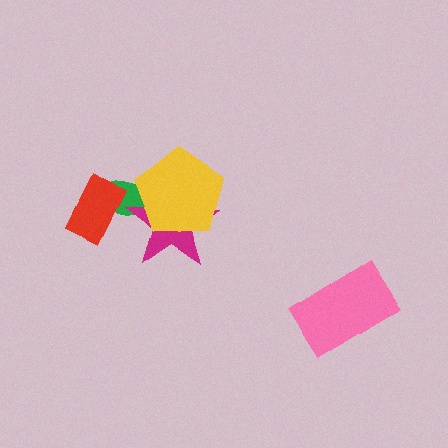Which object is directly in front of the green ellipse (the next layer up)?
The red rectangle is directly in front of the green ellipse.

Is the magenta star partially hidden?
Yes, it is partially covered by another shape.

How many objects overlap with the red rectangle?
1 object overlaps with the red rectangle.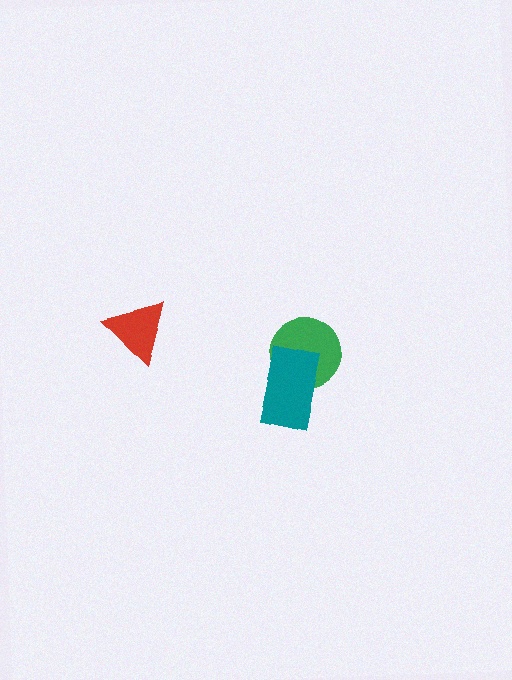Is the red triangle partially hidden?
No, no other shape covers it.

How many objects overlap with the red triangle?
0 objects overlap with the red triangle.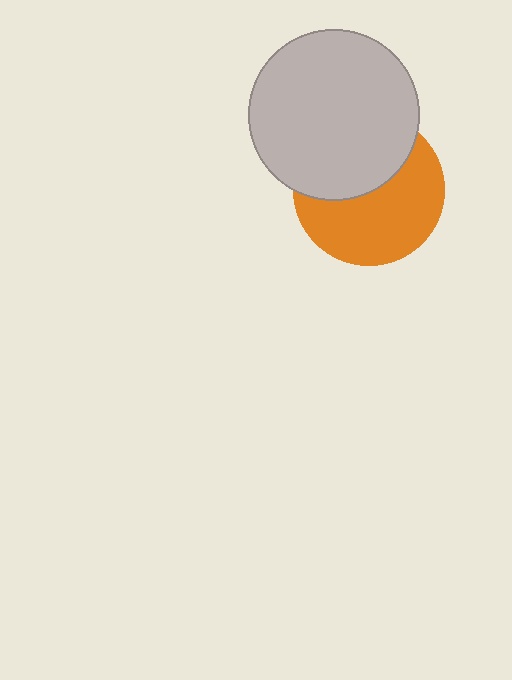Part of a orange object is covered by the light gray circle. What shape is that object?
It is a circle.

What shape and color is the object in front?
The object in front is a light gray circle.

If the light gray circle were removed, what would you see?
You would see the complete orange circle.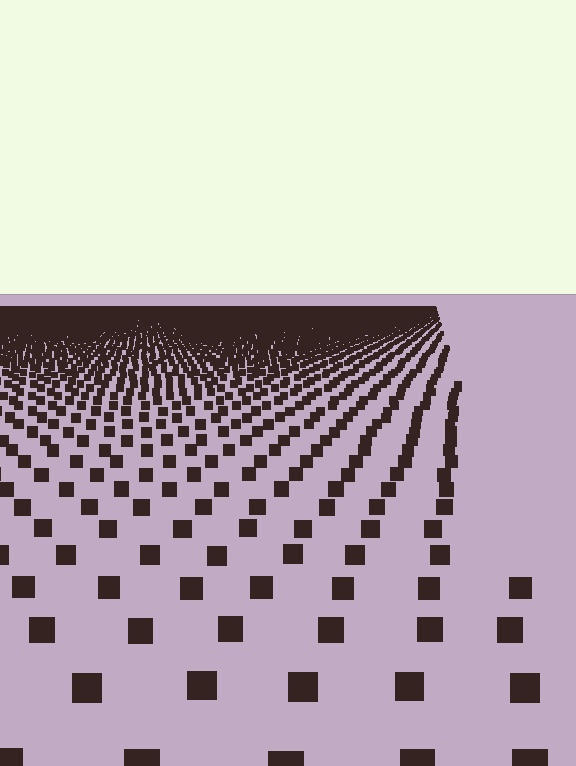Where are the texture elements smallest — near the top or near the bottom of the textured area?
Near the top.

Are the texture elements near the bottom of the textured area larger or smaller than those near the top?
Larger. Near the bottom, elements are closer to the viewer and appear at a bigger on-screen size.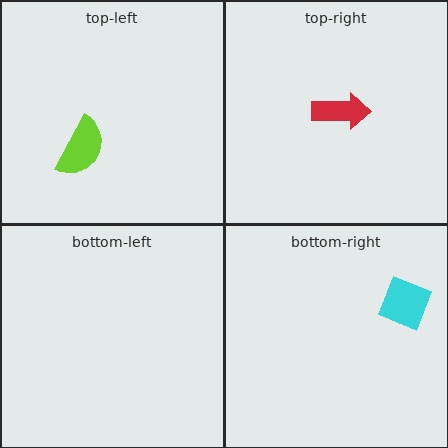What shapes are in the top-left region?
The lime semicircle.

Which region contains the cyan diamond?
The bottom-right region.